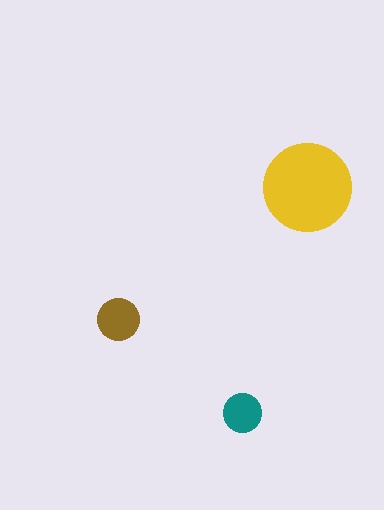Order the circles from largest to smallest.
the yellow one, the brown one, the teal one.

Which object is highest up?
The yellow circle is topmost.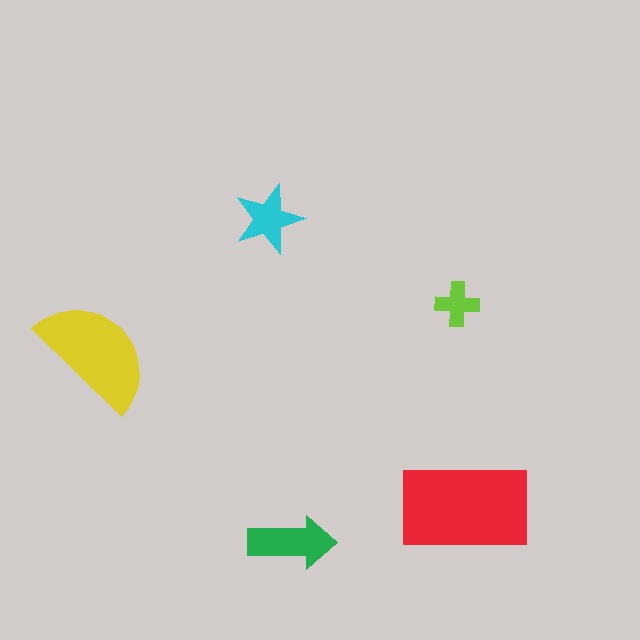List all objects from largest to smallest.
The red rectangle, the yellow semicircle, the green arrow, the cyan star, the lime cross.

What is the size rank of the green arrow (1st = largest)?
3rd.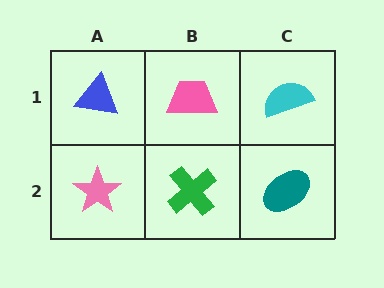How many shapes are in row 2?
3 shapes.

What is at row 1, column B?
A pink trapezoid.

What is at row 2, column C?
A teal ellipse.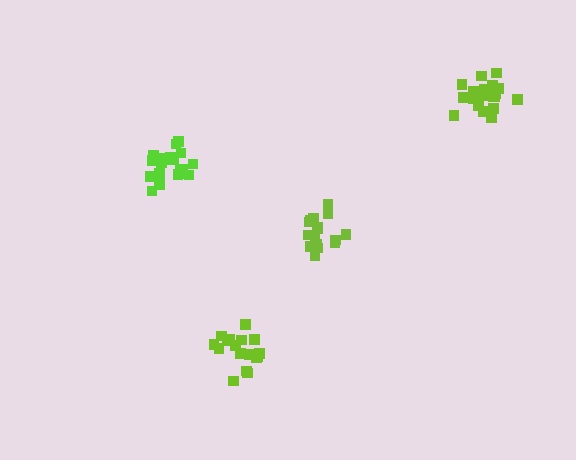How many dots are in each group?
Group 1: 18 dots, Group 2: 17 dots, Group 3: 20 dots, Group 4: 20 dots (75 total).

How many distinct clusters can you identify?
There are 4 distinct clusters.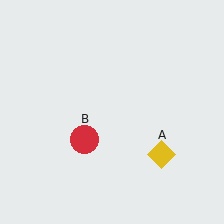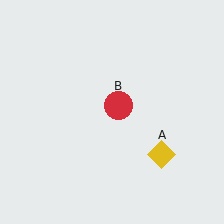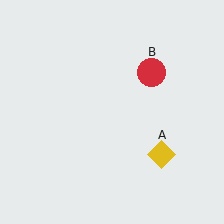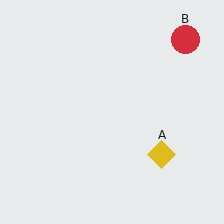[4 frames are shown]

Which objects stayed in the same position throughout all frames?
Yellow diamond (object A) remained stationary.